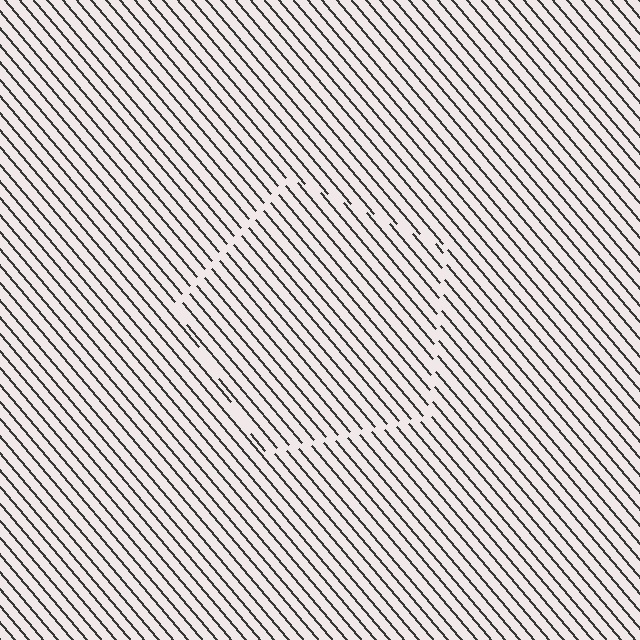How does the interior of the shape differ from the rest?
The interior of the shape contains the same grating, shifted by half a period — the contour is defined by the phase discontinuity where line-ends from the inner and outer gratings abut.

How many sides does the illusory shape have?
5 sides — the line-ends trace a pentagon.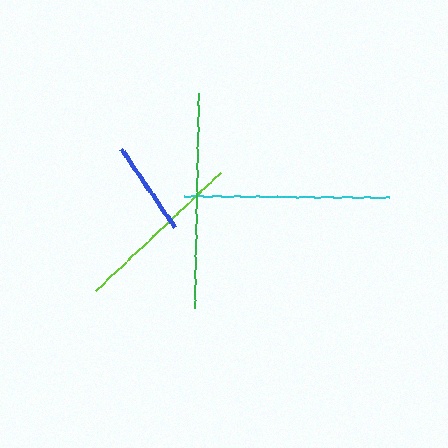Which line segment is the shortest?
The blue line is the shortest at approximately 95 pixels.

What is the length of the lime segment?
The lime segment is approximately 172 pixels long.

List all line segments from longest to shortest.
From longest to shortest: green, cyan, lime, blue.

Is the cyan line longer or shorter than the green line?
The green line is longer than the cyan line.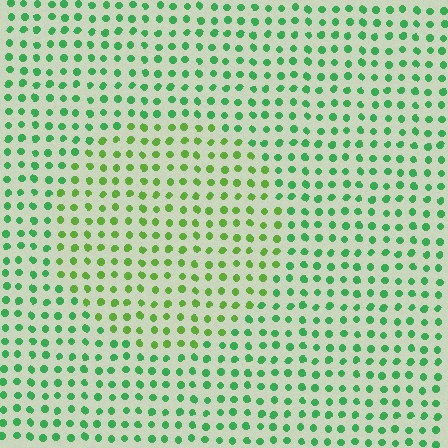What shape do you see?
I see a circle.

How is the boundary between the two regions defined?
The boundary is defined purely by a slight shift in hue (about 33 degrees). Spacing, size, and orientation are identical on both sides.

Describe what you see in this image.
The image is filled with small green elements in a uniform arrangement. A circle-shaped region is visible where the elements are tinted to a slightly different hue, forming a subtle color boundary.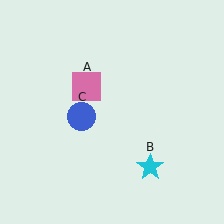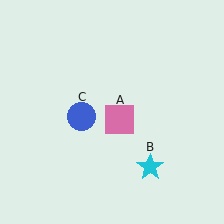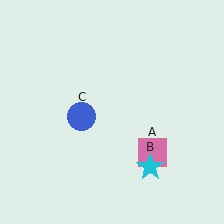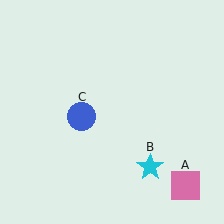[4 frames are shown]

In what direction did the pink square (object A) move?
The pink square (object A) moved down and to the right.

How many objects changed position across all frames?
1 object changed position: pink square (object A).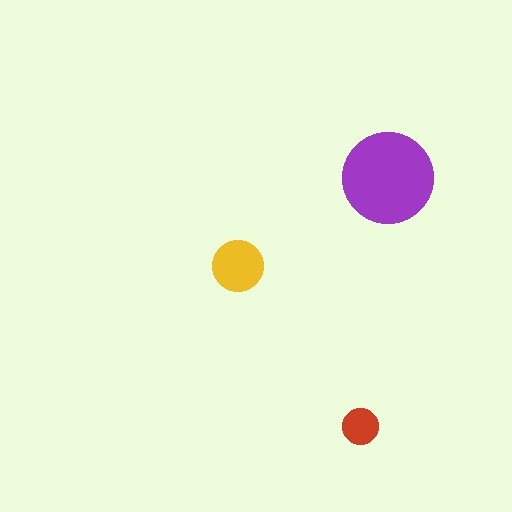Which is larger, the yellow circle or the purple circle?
The purple one.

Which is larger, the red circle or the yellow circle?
The yellow one.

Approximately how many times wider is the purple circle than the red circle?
About 2.5 times wider.